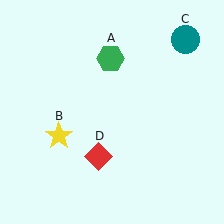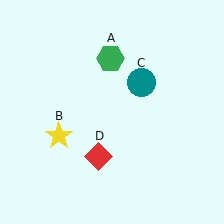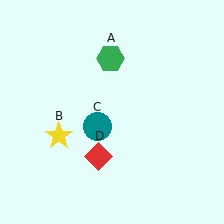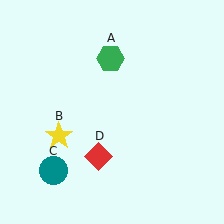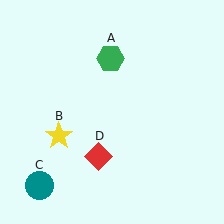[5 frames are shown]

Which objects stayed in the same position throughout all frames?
Green hexagon (object A) and yellow star (object B) and red diamond (object D) remained stationary.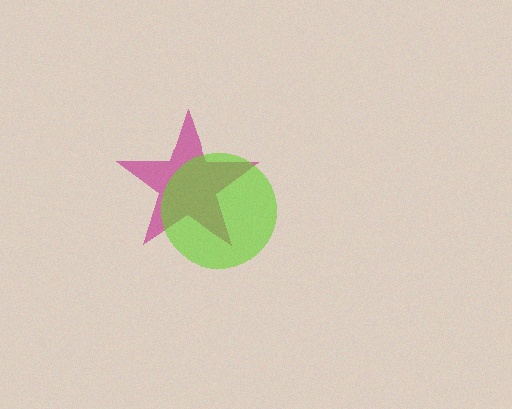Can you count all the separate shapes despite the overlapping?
Yes, there are 2 separate shapes.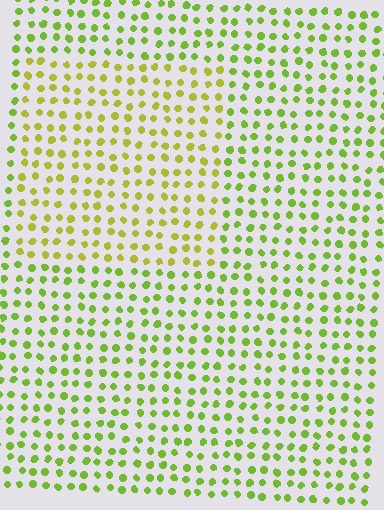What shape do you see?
I see a rectangle.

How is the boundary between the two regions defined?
The boundary is defined purely by a slight shift in hue (about 28 degrees). Spacing, size, and orientation are identical on both sides.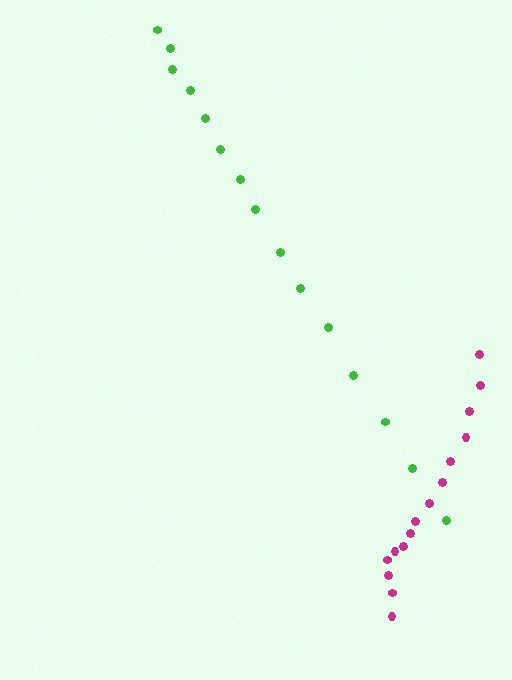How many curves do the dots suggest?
There are 2 distinct paths.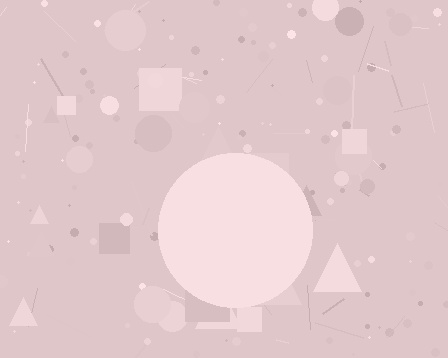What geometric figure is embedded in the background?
A circle is embedded in the background.